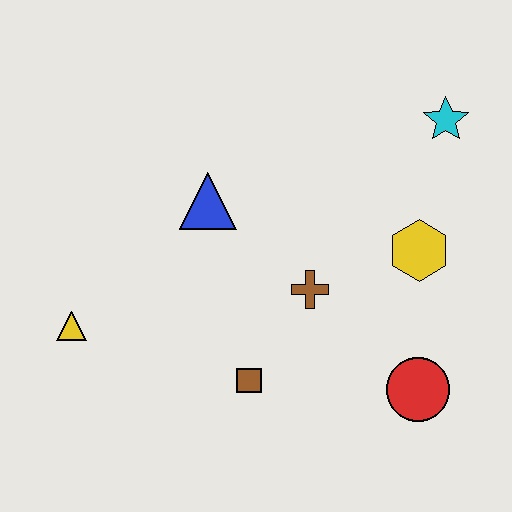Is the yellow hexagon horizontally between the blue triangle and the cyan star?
Yes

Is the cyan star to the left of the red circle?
No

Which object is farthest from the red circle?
The yellow triangle is farthest from the red circle.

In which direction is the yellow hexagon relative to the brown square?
The yellow hexagon is to the right of the brown square.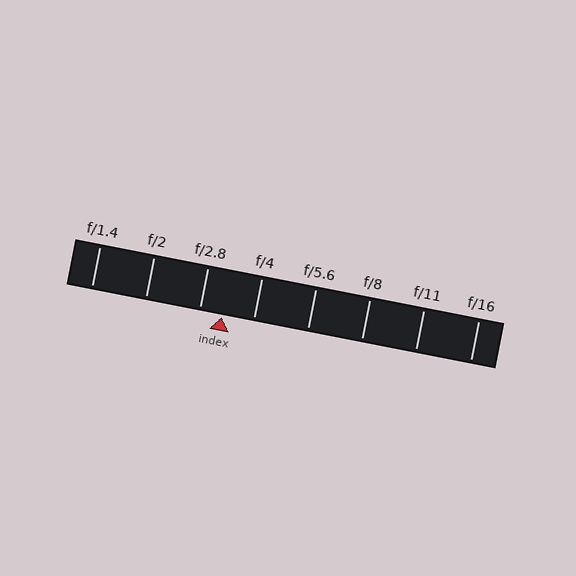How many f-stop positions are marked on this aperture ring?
There are 8 f-stop positions marked.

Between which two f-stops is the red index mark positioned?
The index mark is between f/2.8 and f/4.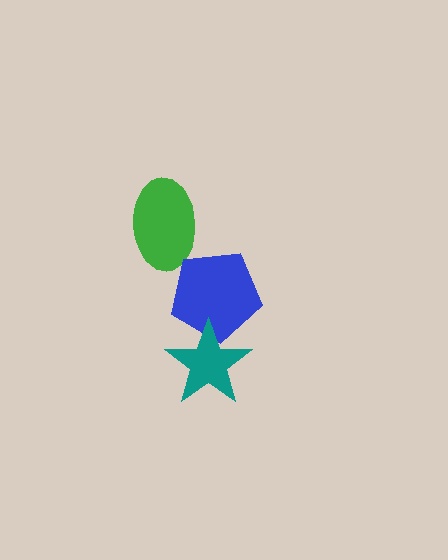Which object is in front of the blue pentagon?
The teal star is in front of the blue pentagon.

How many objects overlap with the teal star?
1 object overlaps with the teal star.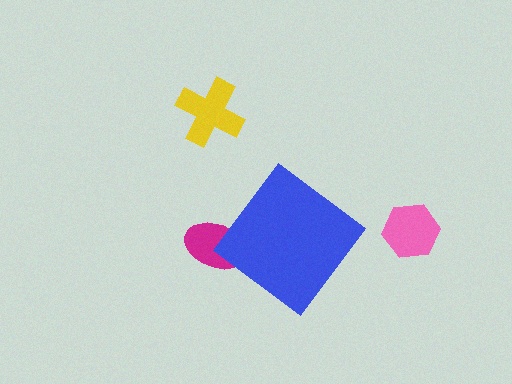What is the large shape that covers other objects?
A blue diamond.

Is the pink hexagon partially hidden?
No, the pink hexagon is fully visible.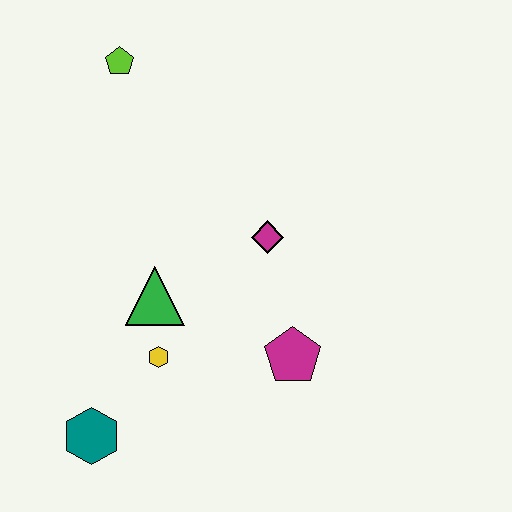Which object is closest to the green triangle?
The yellow hexagon is closest to the green triangle.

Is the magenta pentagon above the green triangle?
No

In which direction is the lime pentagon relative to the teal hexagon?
The lime pentagon is above the teal hexagon.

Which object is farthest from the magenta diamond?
The teal hexagon is farthest from the magenta diamond.